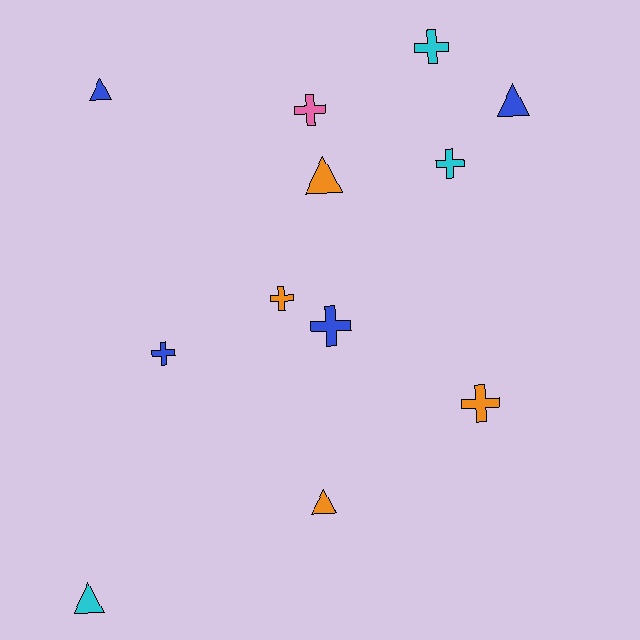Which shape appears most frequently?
Cross, with 7 objects.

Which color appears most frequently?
Blue, with 4 objects.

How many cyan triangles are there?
There is 1 cyan triangle.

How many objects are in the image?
There are 12 objects.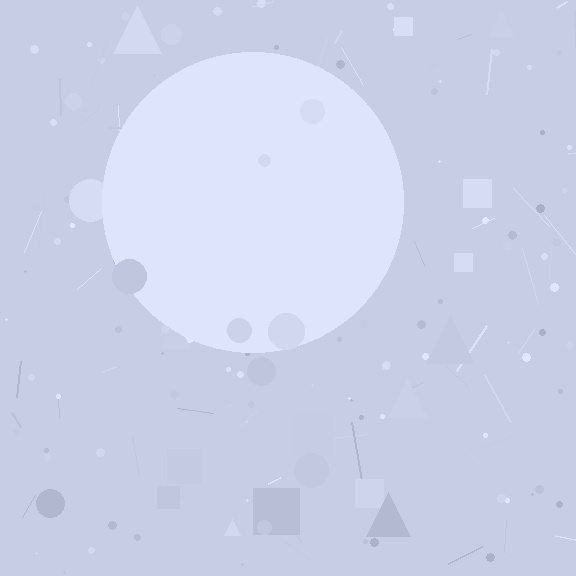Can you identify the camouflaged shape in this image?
The camouflaged shape is a circle.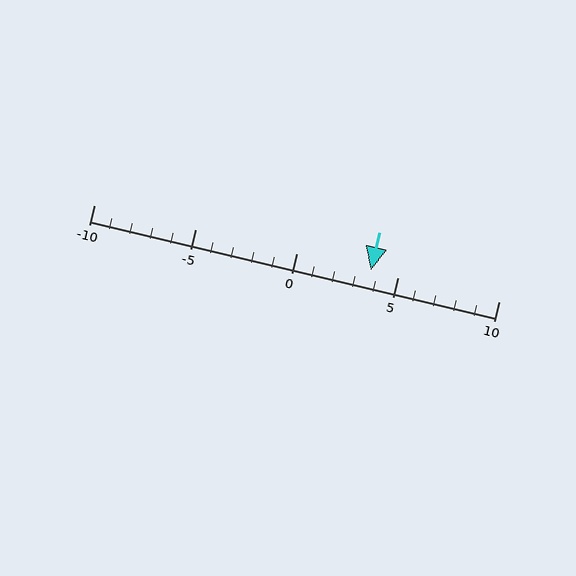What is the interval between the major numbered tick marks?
The major tick marks are spaced 5 units apart.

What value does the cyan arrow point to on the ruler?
The cyan arrow points to approximately 4.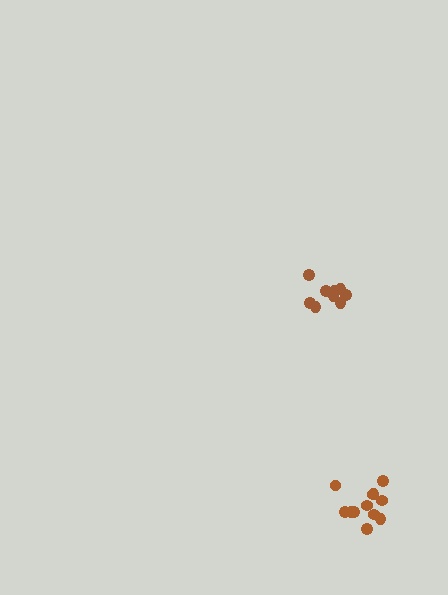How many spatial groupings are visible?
There are 2 spatial groupings.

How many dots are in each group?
Group 1: 12 dots, Group 2: 9 dots (21 total).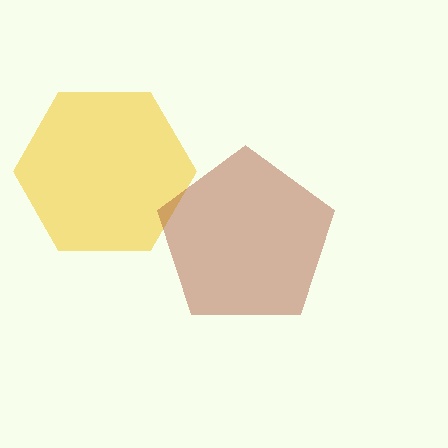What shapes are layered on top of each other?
The layered shapes are: a yellow hexagon, a brown pentagon.